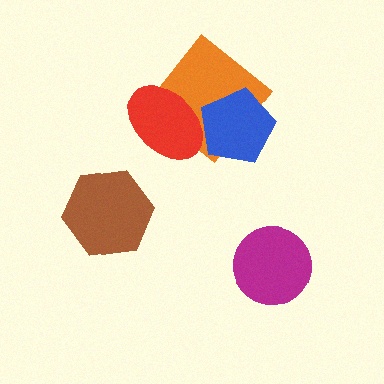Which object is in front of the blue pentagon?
The red ellipse is in front of the blue pentagon.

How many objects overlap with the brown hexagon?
0 objects overlap with the brown hexagon.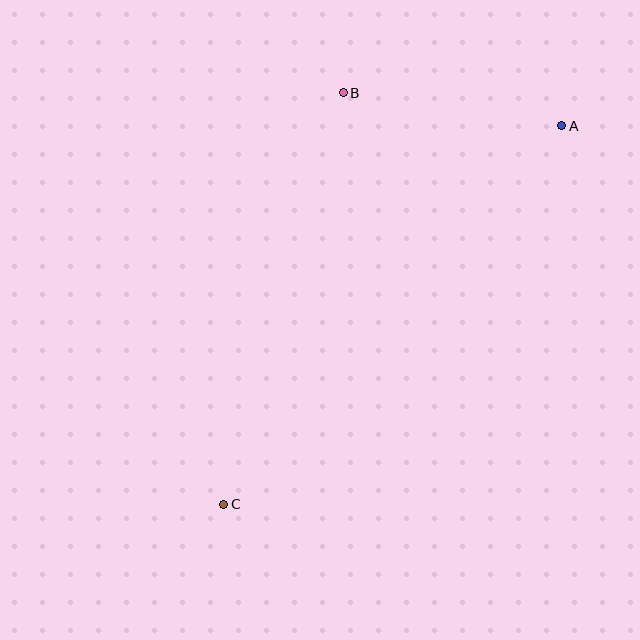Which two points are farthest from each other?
Points A and C are farthest from each other.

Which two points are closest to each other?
Points A and B are closest to each other.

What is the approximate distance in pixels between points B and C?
The distance between B and C is approximately 429 pixels.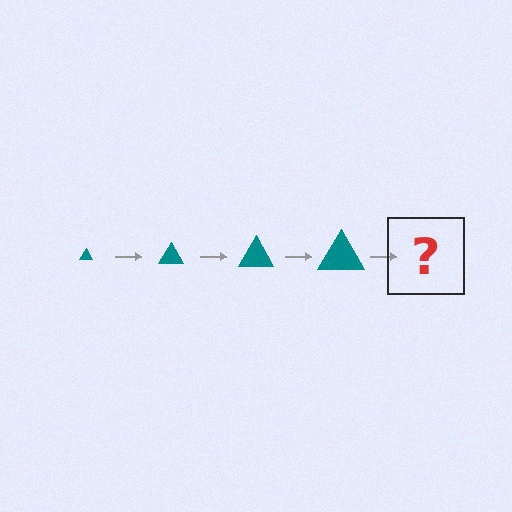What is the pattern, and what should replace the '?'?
The pattern is that the triangle gets progressively larger each step. The '?' should be a teal triangle, larger than the previous one.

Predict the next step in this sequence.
The next step is a teal triangle, larger than the previous one.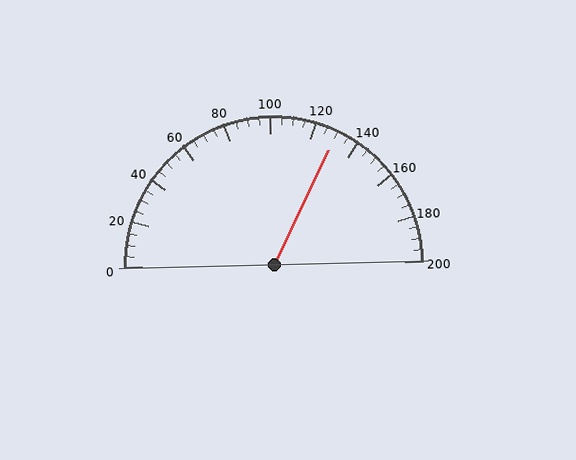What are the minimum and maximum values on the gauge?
The gauge ranges from 0 to 200.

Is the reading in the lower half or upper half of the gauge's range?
The reading is in the upper half of the range (0 to 200).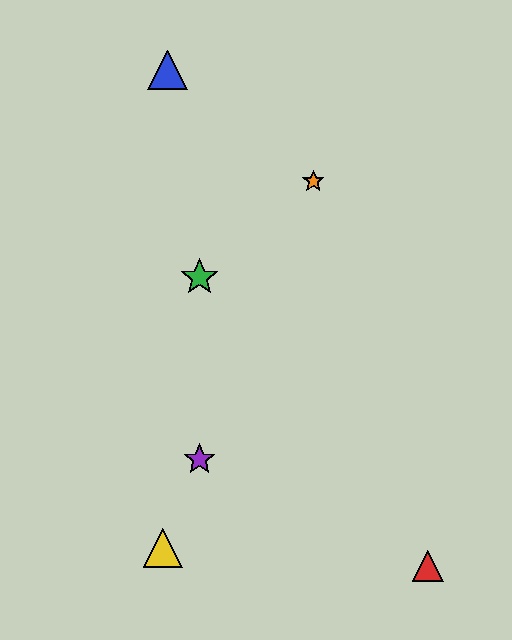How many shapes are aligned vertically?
2 shapes (the green star, the purple star) are aligned vertically.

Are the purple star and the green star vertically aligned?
Yes, both are at x≈200.